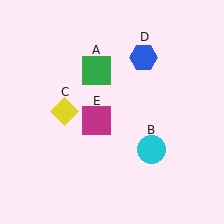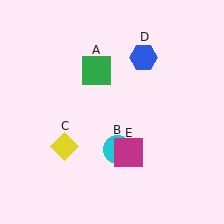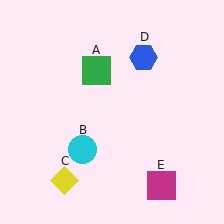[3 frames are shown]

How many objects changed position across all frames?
3 objects changed position: cyan circle (object B), yellow diamond (object C), magenta square (object E).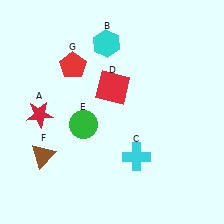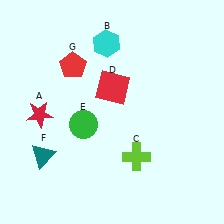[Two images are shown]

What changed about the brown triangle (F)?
In Image 1, F is brown. In Image 2, it changed to teal.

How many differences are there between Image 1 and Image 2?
There are 2 differences between the two images.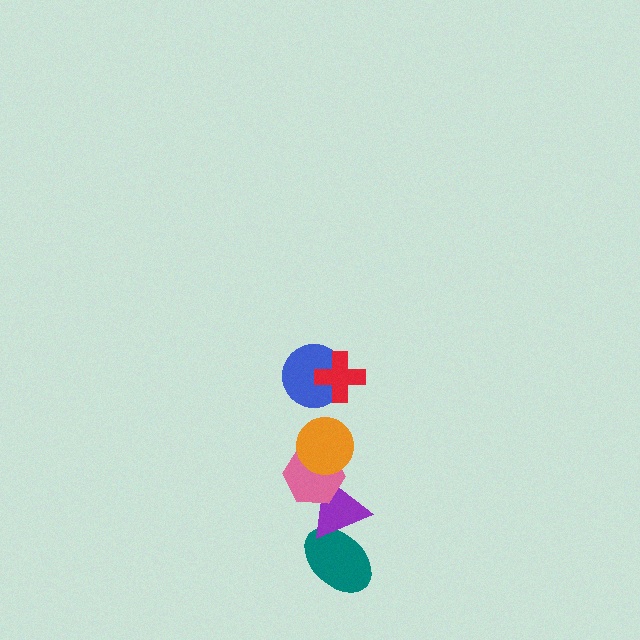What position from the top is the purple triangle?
The purple triangle is 5th from the top.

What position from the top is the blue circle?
The blue circle is 2nd from the top.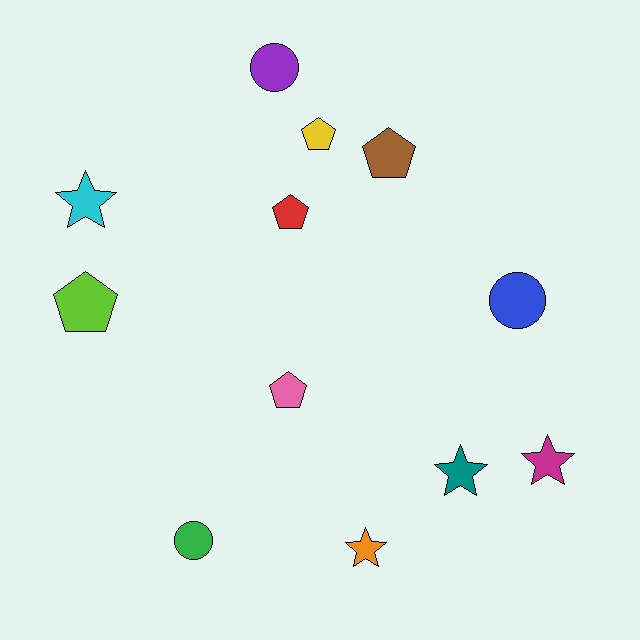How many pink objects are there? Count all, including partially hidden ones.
There is 1 pink object.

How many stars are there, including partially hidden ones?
There are 4 stars.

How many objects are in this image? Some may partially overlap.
There are 12 objects.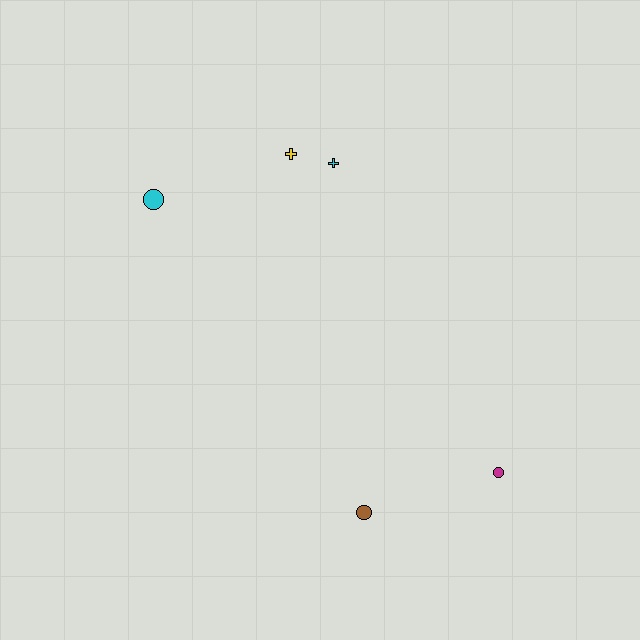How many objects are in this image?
There are 5 objects.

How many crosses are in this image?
There are 2 crosses.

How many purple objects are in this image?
There are no purple objects.